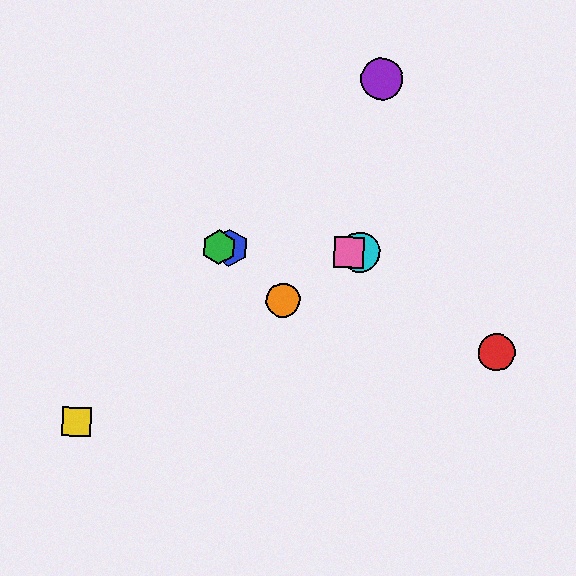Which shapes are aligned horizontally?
The blue hexagon, the green hexagon, the cyan circle, the pink square are aligned horizontally.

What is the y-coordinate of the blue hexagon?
The blue hexagon is at y≈248.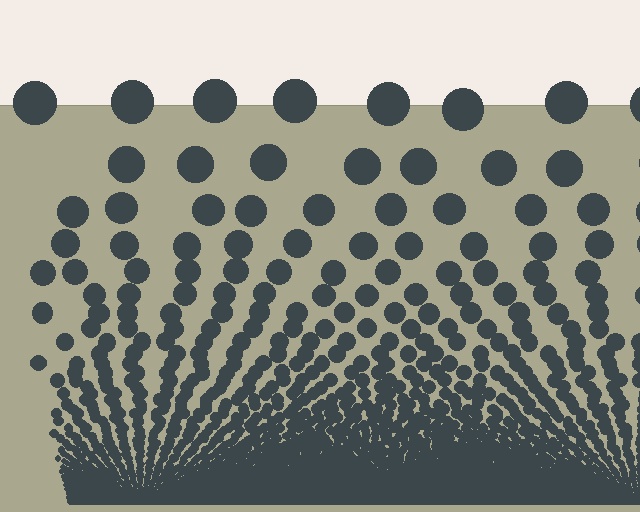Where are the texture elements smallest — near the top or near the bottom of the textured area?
Near the bottom.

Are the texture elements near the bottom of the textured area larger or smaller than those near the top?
Smaller. The gradient is inverted — elements near the bottom are smaller and denser.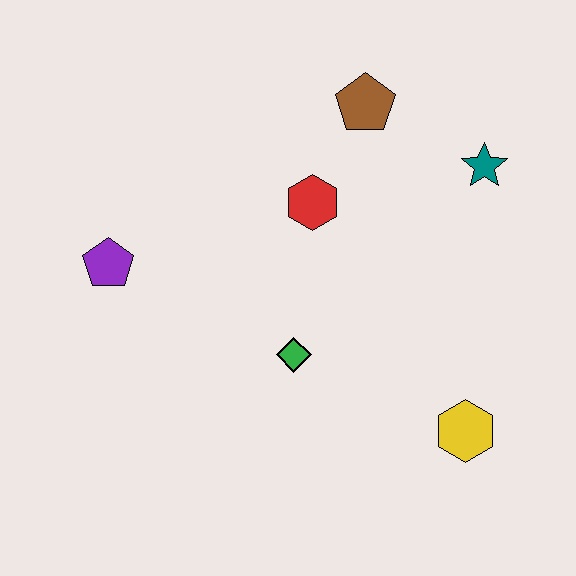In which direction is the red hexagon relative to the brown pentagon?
The red hexagon is below the brown pentagon.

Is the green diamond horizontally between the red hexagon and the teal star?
No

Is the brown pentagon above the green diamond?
Yes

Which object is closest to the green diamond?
The red hexagon is closest to the green diamond.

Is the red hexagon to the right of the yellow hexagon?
No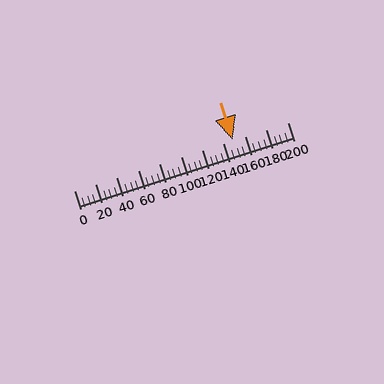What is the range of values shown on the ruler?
The ruler shows values from 0 to 200.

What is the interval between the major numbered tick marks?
The major tick marks are spaced 20 units apart.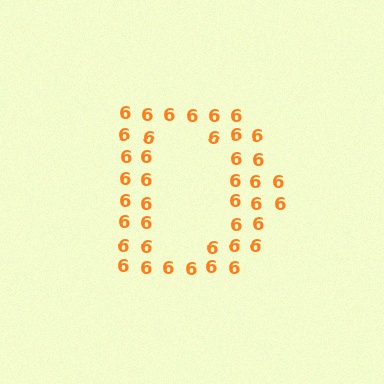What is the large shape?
The large shape is the letter D.